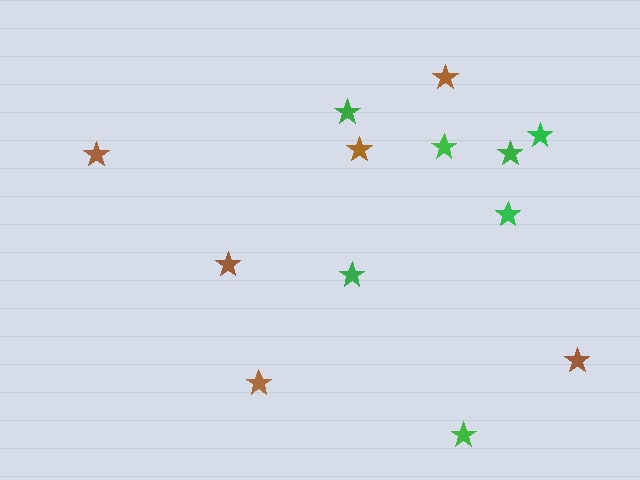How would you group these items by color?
There are 2 groups: one group of green stars (7) and one group of brown stars (6).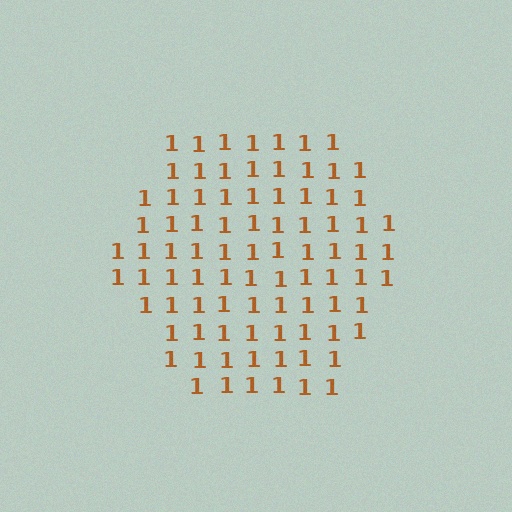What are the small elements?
The small elements are digit 1's.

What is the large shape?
The large shape is a hexagon.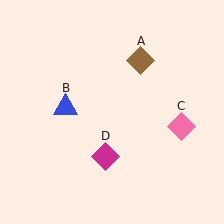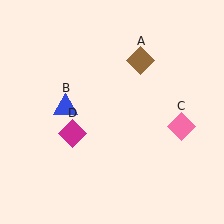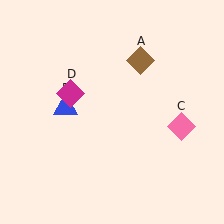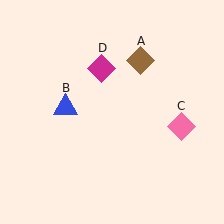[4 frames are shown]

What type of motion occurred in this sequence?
The magenta diamond (object D) rotated clockwise around the center of the scene.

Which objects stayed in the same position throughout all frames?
Brown diamond (object A) and blue triangle (object B) and pink diamond (object C) remained stationary.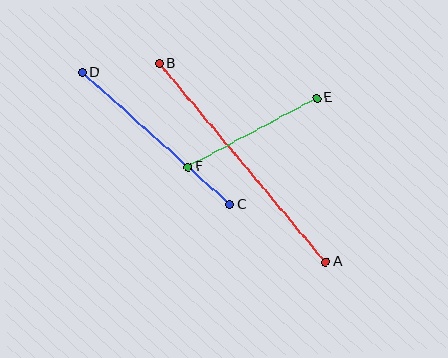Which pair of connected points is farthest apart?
Points A and B are farthest apart.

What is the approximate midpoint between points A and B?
The midpoint is at approximately (242, 163) pixels.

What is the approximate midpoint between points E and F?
The midpoint is at approximately (252, 132) pixels.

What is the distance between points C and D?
The distance is approximately 198 pixels.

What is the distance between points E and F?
The distance is approximately 146 pixels.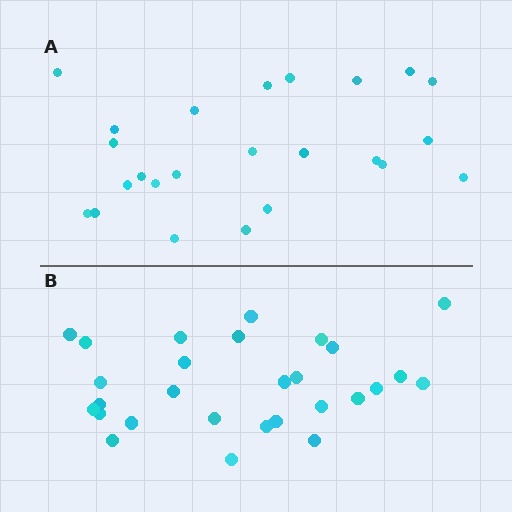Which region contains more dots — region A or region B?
Region B (the bottom region) has more dots.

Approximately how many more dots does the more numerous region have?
Region B has about 4 more dots than region A.